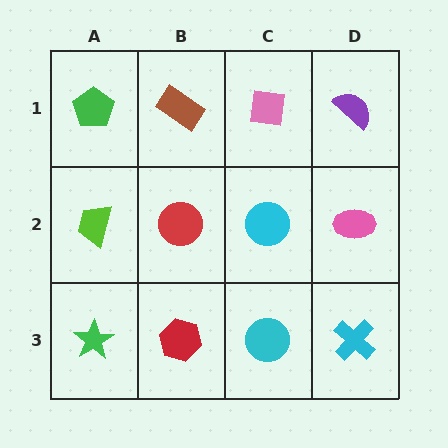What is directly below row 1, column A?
A lime trapezoid.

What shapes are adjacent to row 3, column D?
A pink ellipse (row 2, column D), a cyan circle (row 3, column C).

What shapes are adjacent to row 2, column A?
A green pentagon (row 1, column A), a green star (row 3, column A), a red circle (row 2, column B).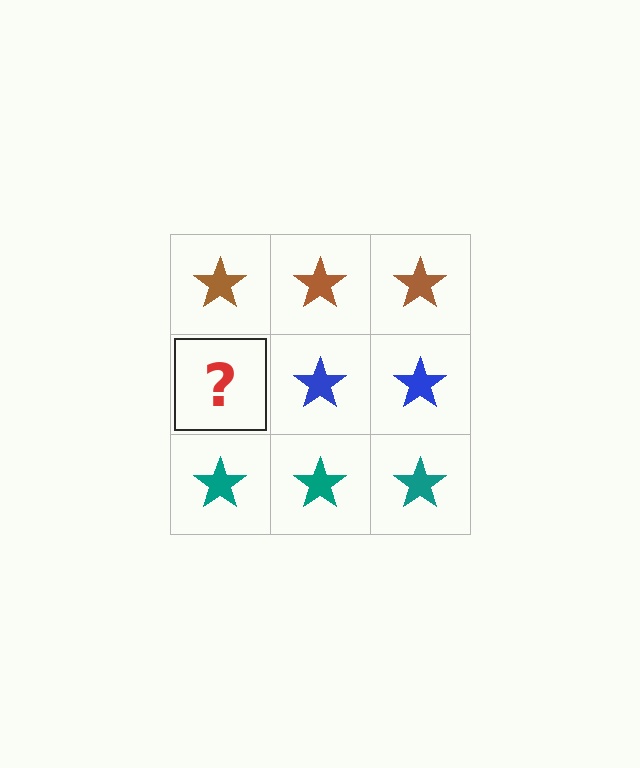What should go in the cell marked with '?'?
The missing cell should contain a blue star.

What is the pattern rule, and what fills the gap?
The rule is that each row has a consistent color. The gap should be filled with a blue star.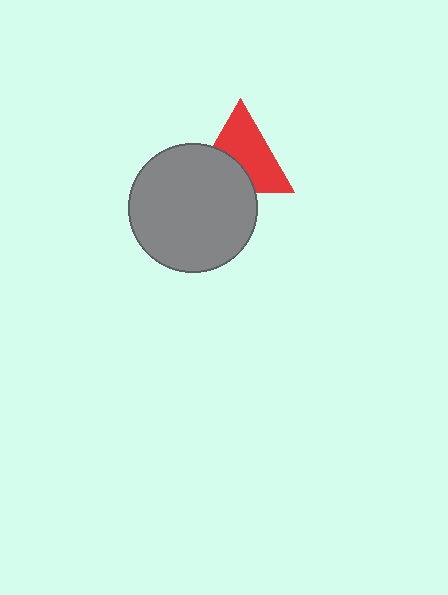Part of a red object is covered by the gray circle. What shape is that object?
It is a triangle.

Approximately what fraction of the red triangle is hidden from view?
Roughly 39% of the red triangle is hidden behind the gray circle.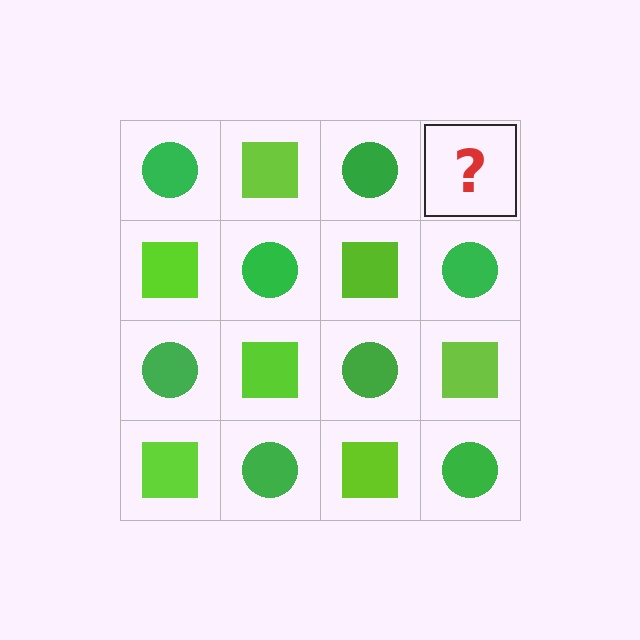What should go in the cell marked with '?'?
The missing cell should contain a lime square.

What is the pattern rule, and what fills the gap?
The rule is that it alternates green circle and lime square in a checkerboard pattern. The gap should be filled with a lime square.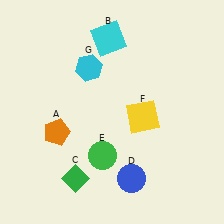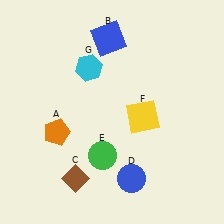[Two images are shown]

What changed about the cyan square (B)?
In Image 1, B is cyan. In Image 2, it changed to blue.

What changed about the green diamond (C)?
In Image 1, C is green. In Image 2, it changed to brown.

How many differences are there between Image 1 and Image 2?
There are 2 differences between the two images.